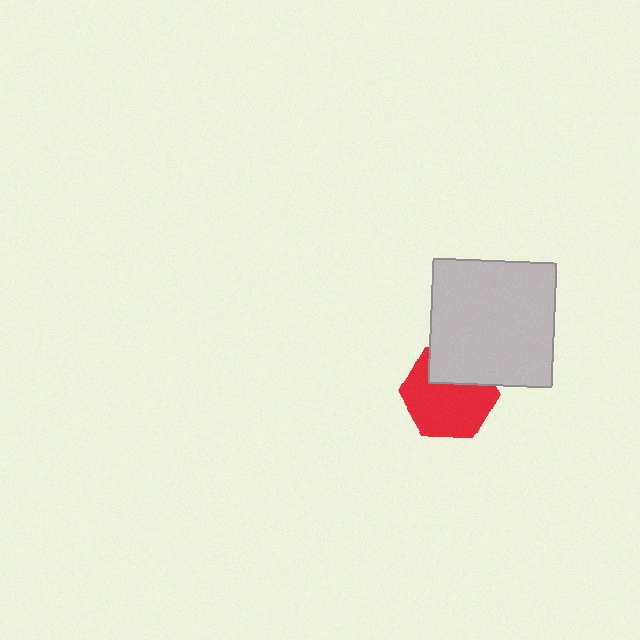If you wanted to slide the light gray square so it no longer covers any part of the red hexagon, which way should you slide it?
Slide it up — that is the most direct way to separate the two shapes.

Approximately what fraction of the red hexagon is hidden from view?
Roughly 31% of the red hexagon is hidden behind the light gray square.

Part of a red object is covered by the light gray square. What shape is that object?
It is a hexagon.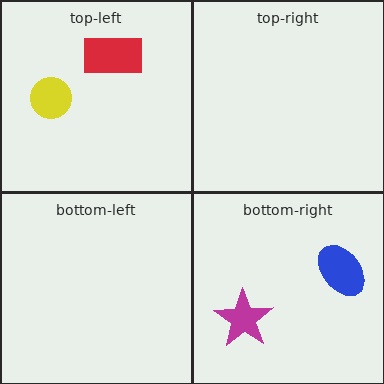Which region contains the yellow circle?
The top-left region.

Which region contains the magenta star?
The bottom-right region.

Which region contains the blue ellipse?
The bottom-right region.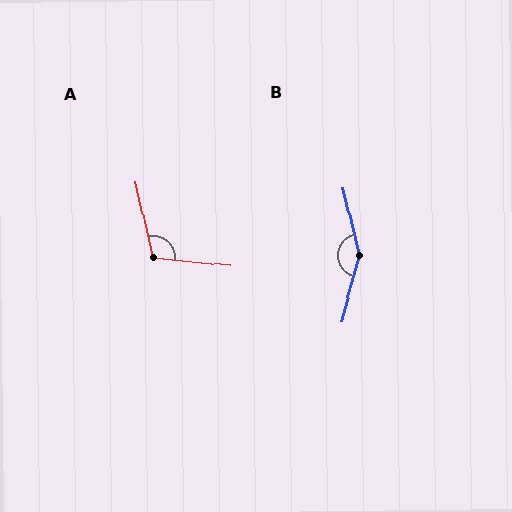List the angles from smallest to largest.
A (109°), B (152°).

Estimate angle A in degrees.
Approximately 109 degrees.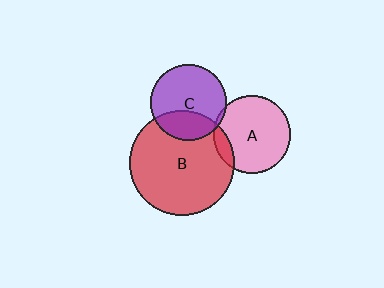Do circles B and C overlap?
Yes.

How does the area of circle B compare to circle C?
Approximately 1.9 times.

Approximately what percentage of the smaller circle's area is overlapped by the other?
Approximately 30%.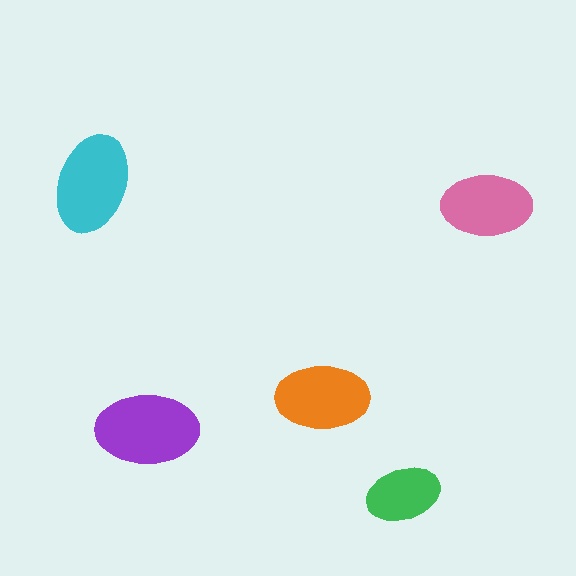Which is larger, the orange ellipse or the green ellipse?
The orange one.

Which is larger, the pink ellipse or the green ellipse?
The pink one.